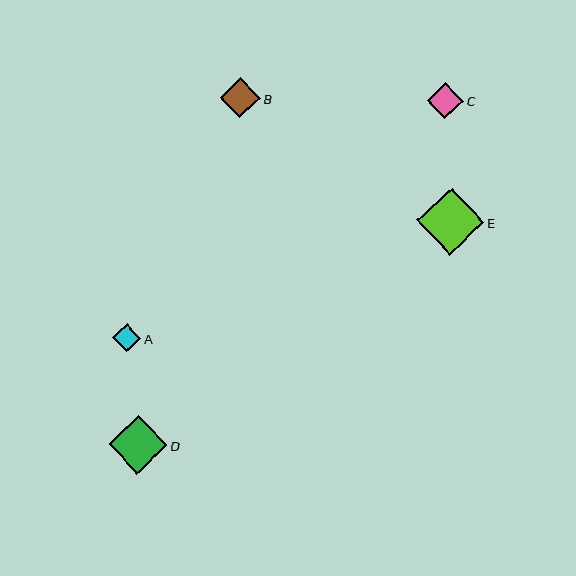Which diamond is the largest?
Diamond E is the largest with a size of approximately 68 pixels.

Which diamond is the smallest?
Diamond A is the smallest with a size of approximately 29 pixels.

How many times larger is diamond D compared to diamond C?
Diamond D is approximately 1.6 times the size of diamond C.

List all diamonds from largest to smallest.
From largest to smallest: E, D, B, C, A.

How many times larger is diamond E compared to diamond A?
Diamond E is approximately 2.4 times the size of diamond A.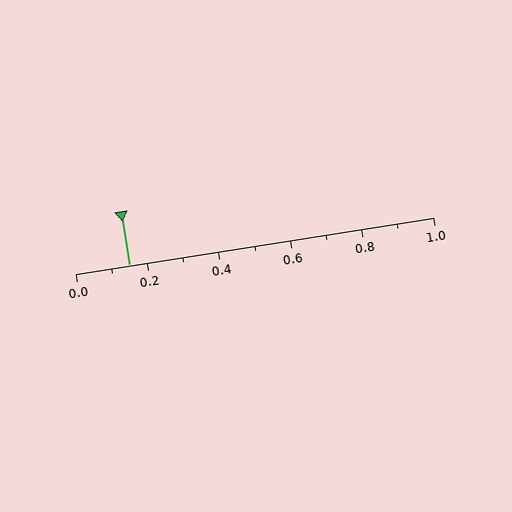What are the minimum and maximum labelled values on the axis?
The axis runs from 0.0 to 1.0.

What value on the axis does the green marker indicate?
The marker indicates approximately 0.15.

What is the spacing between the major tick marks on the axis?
The major ticks are spaced 0.2 apart.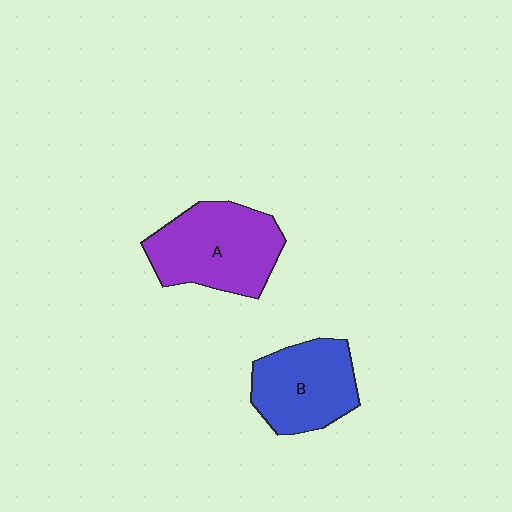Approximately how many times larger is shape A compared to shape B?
Approximately 1.2 times.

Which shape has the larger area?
Shape A (purple).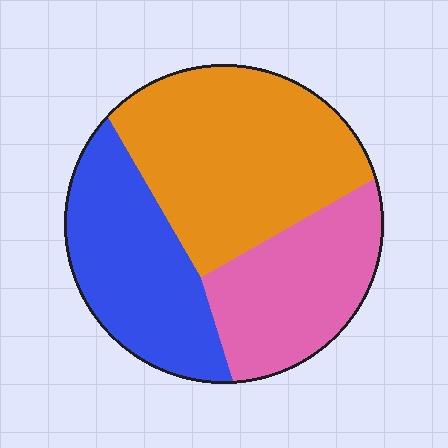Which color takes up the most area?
Orange, at roughly 45%.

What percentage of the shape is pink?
Pink covers roughly 25% of the shape.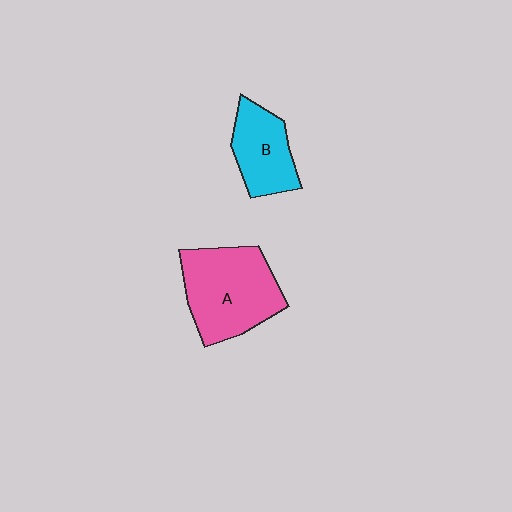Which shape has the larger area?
Shape A (pink).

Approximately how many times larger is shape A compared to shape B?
Approximately 1.6 times.